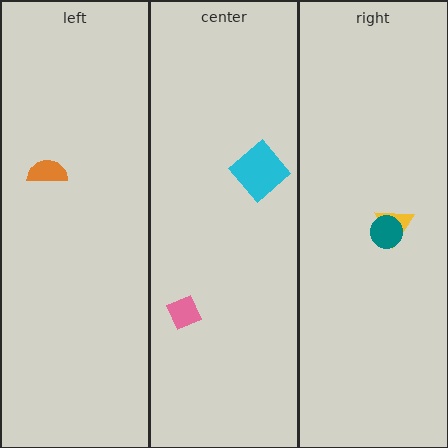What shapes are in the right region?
The yellow triangle, the teal circle.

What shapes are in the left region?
The orange semicircle.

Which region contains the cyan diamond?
The center region.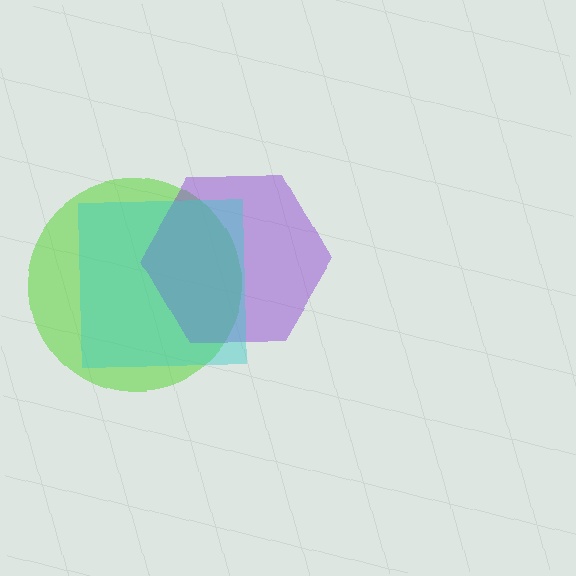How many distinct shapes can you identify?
There are 3 distinct shapes: a lime circle, a purple hexagon, a cyan square.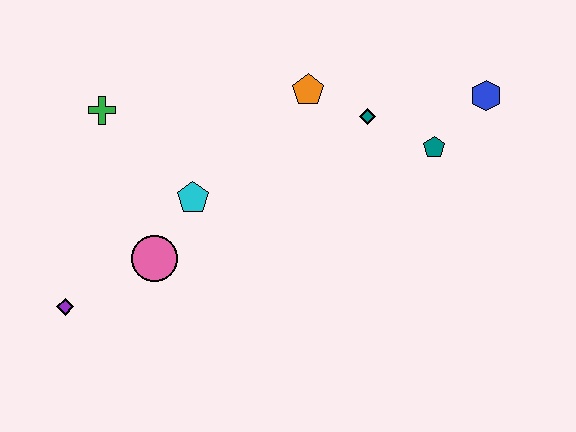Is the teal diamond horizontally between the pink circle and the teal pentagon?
Yes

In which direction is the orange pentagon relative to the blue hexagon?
The orange pentagon is to the left of the blue hexagon.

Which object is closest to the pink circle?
The cyan pentagon is closest to the pink circle.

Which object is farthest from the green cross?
The blue hexagon is farthest from the green cross.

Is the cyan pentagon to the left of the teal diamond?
Yes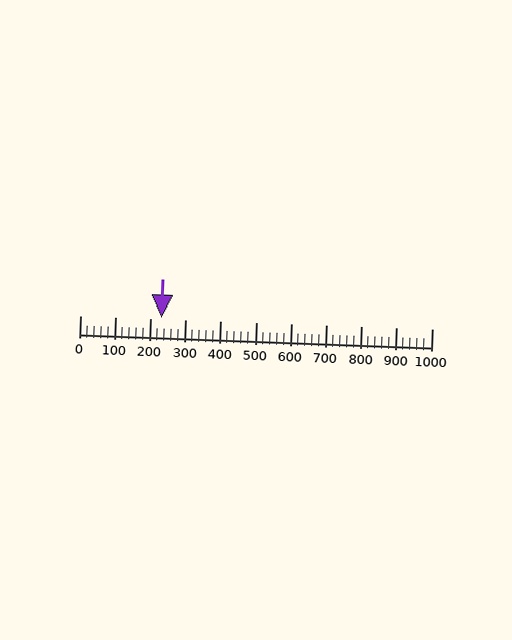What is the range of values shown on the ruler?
The ruler shows values from 0 to 1000.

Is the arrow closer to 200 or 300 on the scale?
The arrow is closer to 200.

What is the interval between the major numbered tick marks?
The major tick marks are spaced 100 units apart.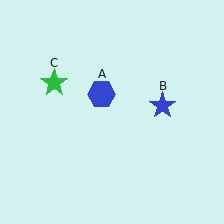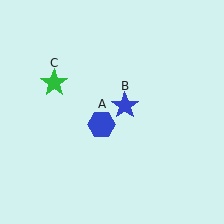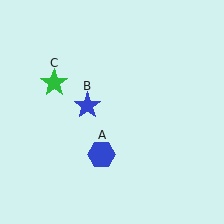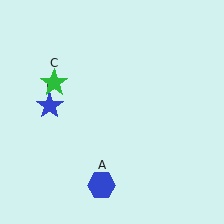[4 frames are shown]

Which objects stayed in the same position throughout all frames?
Green star (object C) remained stationary.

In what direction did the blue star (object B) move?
The blue star (object B) moved left.